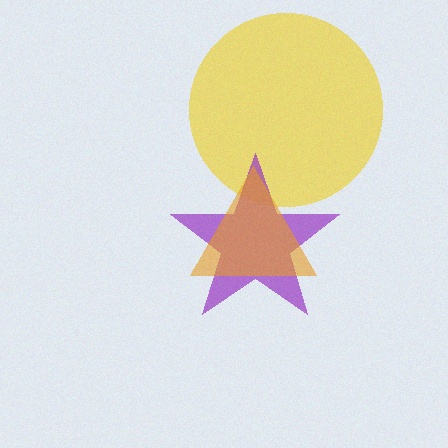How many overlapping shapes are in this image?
There are 3 overlapping shapes in the image.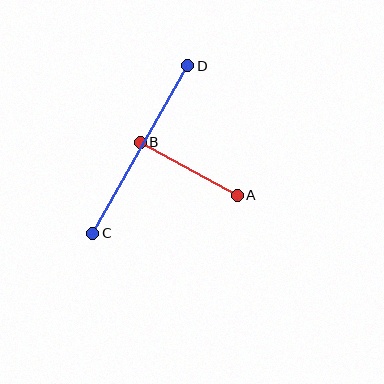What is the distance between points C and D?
The distance is approximately 193 pixels.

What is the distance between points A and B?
The distance is approximately 110 pixels.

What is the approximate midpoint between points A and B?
The midpoint is at approximately (189, 169) pixels.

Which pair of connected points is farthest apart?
Points C and D are farthest apart.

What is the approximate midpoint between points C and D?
The midpoint is at approximately (140, 150) pixels.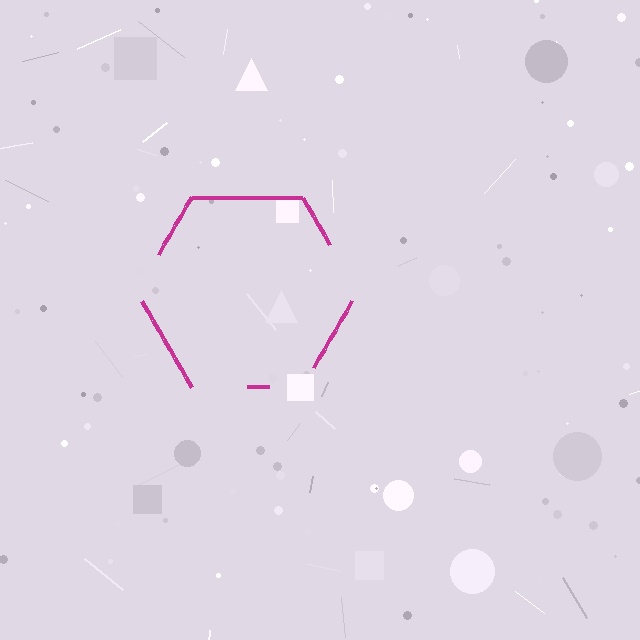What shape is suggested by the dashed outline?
The dashed outline suggests a hexagon.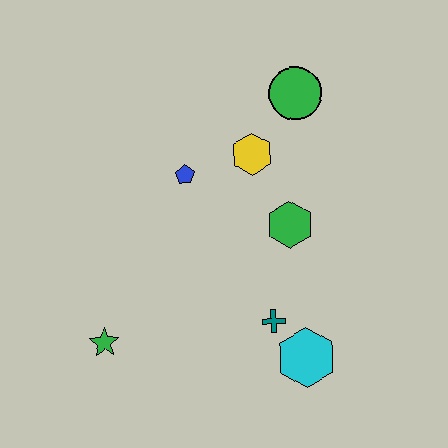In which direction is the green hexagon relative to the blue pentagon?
The green hexagon is to the right of the blue pentagon.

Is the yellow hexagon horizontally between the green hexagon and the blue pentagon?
Yes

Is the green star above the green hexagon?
No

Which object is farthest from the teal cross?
The green circle is farthest from the teal cross.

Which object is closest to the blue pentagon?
The yellow hexagon is closest to the blue pentagon.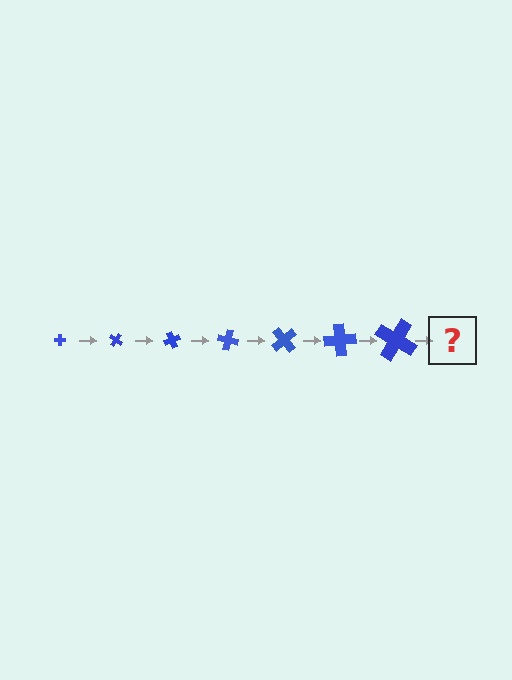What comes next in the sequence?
The next element should be a cross, larger than the previous one and rotated 245 degrees from the start.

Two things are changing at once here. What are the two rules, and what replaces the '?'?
The two rules are that the cross grows larger each step and it rotates 35 degrees each step. The '?' should be a cross, larger than the previous one and rotated 245 degrees from the start.